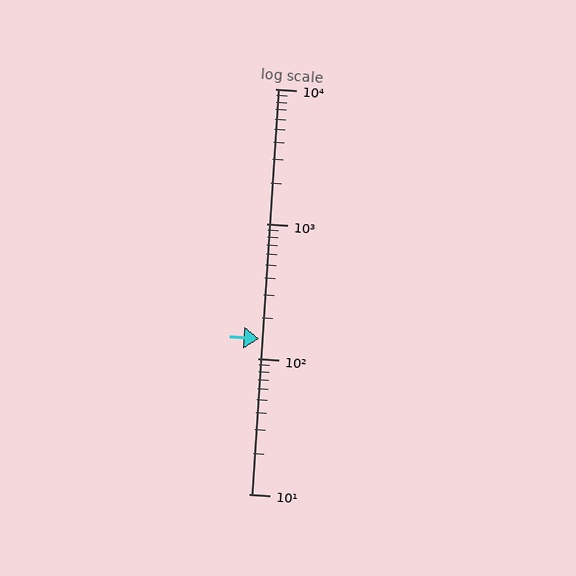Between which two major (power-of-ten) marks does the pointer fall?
The pointer is between 100 and 1000.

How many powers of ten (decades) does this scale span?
The scale spans 3 decades, from 10 to 10000.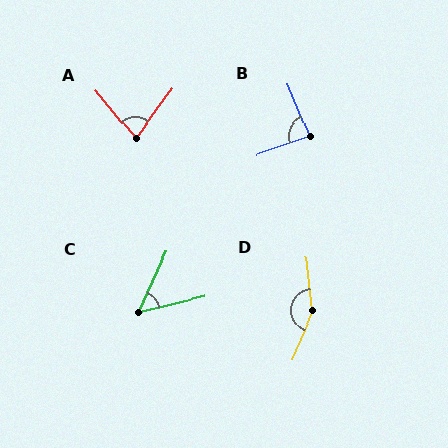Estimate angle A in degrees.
Approximately 75 degrees.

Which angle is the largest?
D, at approximately 151 degrees.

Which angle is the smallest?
C, at approximately 52 degrees.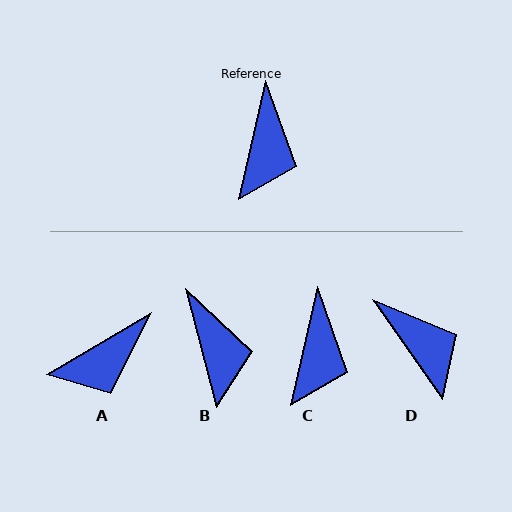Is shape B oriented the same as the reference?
No, it is off by about 27 degrees.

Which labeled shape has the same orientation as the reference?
C.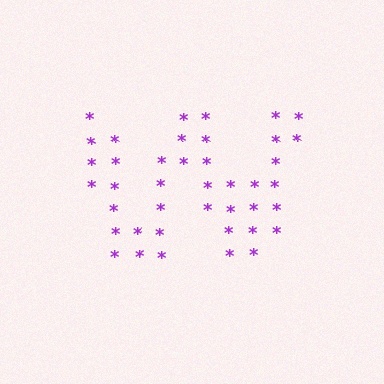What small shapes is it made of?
It is made of small asterisks.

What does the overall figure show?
The overall figure shows the letter W.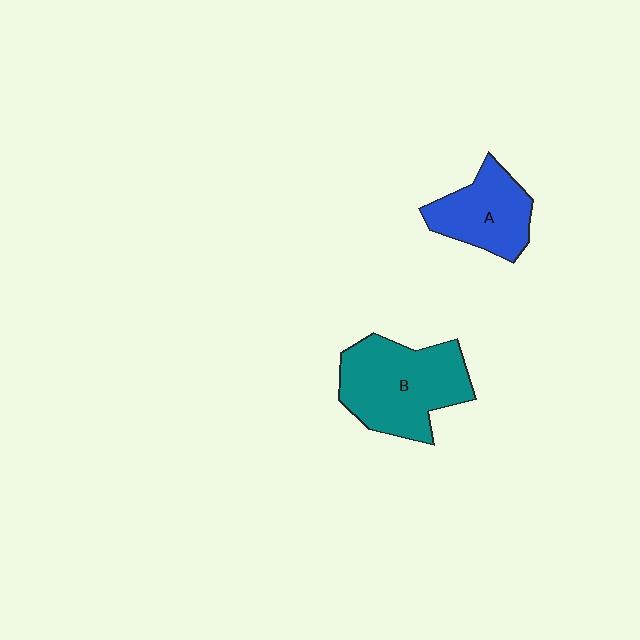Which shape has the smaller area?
Shape A (blue).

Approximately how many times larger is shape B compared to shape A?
Approximately 1.5 times.